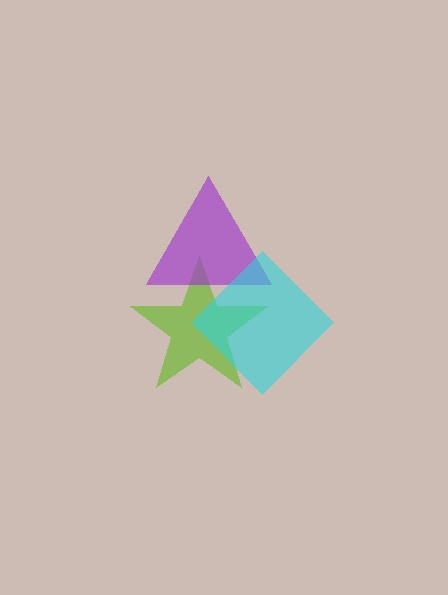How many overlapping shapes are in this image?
There are 3 overlapping shapes in the image.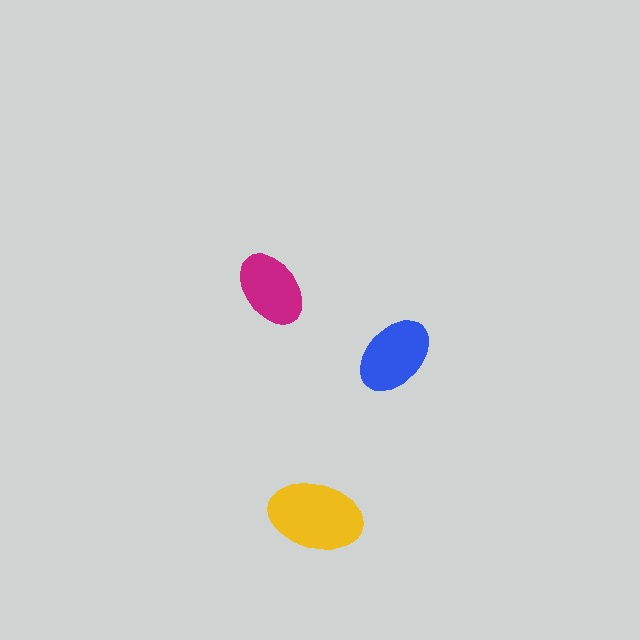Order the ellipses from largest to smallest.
the yellow one, the blue one, the magenta one.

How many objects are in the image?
There are 3 objects in the image.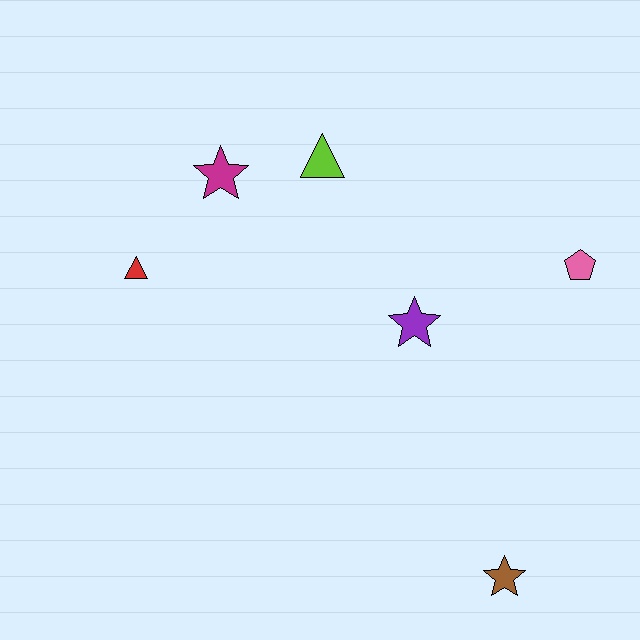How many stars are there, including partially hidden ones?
There are 3 stars.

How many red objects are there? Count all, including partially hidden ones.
There is 1 red object.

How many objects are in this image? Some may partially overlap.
There are 6 objects.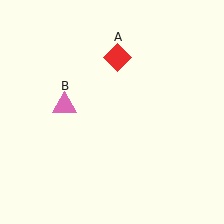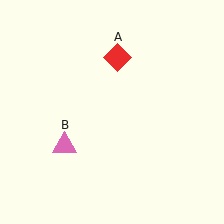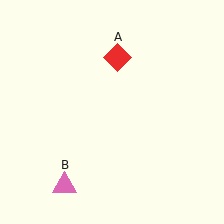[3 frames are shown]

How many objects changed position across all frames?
1 object changed position: pink triangle (object B).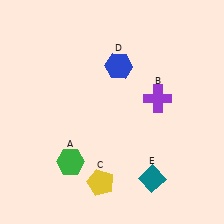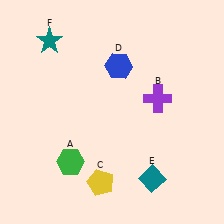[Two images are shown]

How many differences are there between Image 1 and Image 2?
There is 1 difference between the two images.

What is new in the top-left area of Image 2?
A teal star (F) was added in the top-left area of Image 2.